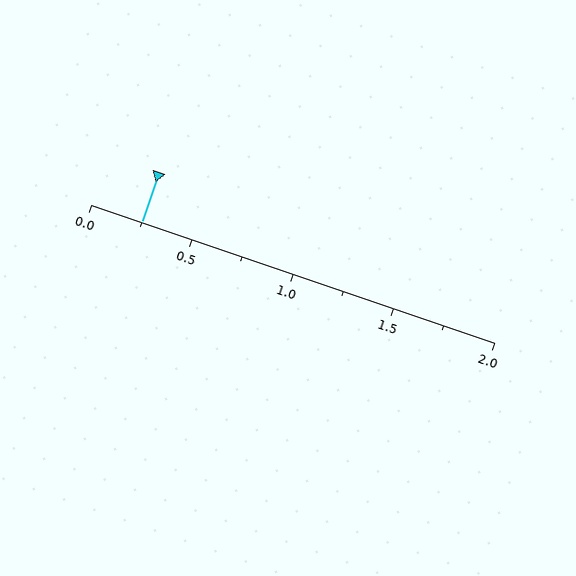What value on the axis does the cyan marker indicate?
The marker indicates approximately 0.25.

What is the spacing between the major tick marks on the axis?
The major ticks are spaced 0.5 apart.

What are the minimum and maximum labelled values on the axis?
The axis runs from 0.0 to 2.0.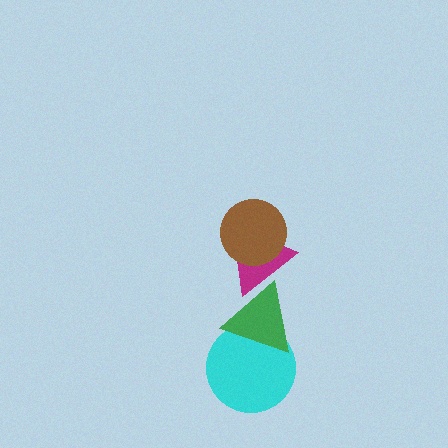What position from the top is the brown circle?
The brown circle is 1st from the top.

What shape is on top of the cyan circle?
The green triangle is on top of the cyan circle.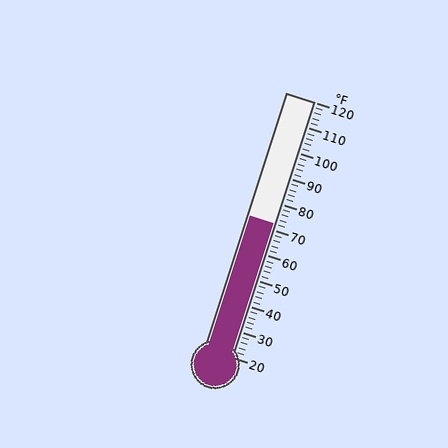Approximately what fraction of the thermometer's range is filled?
The thermometer is filled to approximately 50% of its range.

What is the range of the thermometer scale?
The thermometer scale ranges from 20°F to 120°F.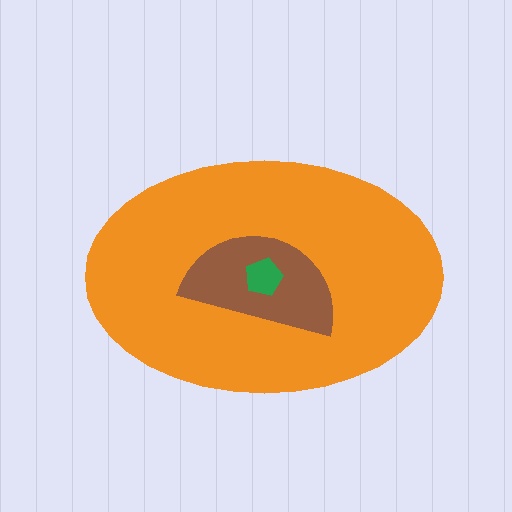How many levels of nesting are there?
3.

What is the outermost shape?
The orange ellipse.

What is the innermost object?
The green pentagon.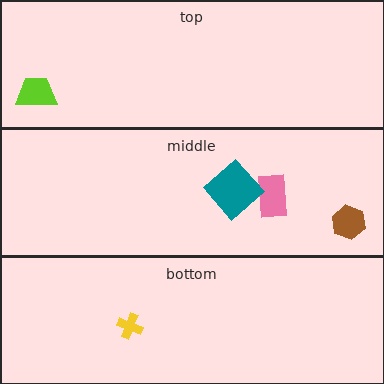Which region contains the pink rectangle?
The middle region.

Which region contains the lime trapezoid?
The top region.